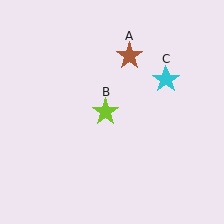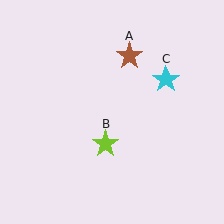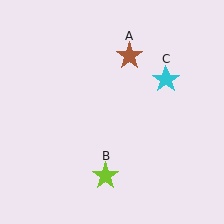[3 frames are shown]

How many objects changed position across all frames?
1 object changed position: lime star (object B).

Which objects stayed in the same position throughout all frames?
Brown star (object A) and cyan star (object C) remained stationary.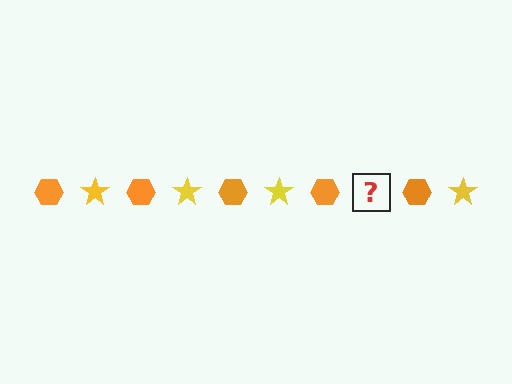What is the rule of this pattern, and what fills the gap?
The rule is that the pattern alternates between orange hexagon and yellow star. The gap should be filled with a yellow star.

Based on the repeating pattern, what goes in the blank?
The blank should be a yellow star.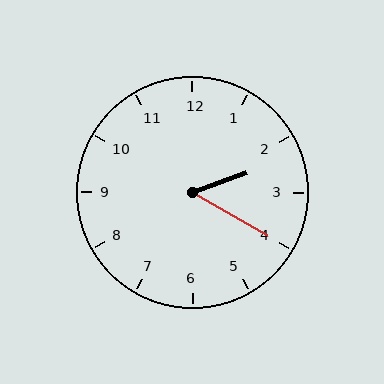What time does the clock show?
2:20.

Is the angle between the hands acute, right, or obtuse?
It is acute.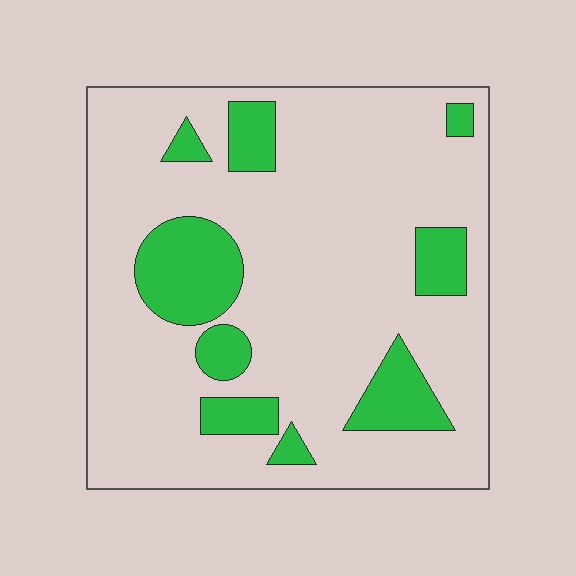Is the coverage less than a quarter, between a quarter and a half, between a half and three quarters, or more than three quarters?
Less than a quarter.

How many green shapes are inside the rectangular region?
9.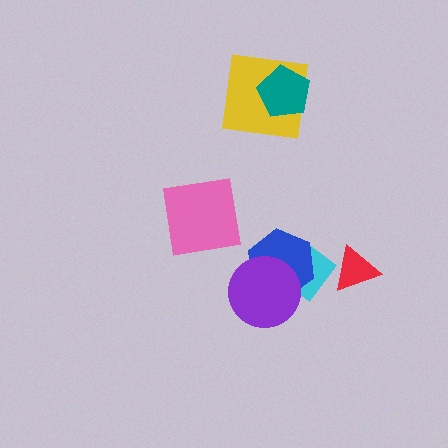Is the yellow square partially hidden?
Yes, it is partially covered by another shape.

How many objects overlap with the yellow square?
1 object overlaps with the yellow square.